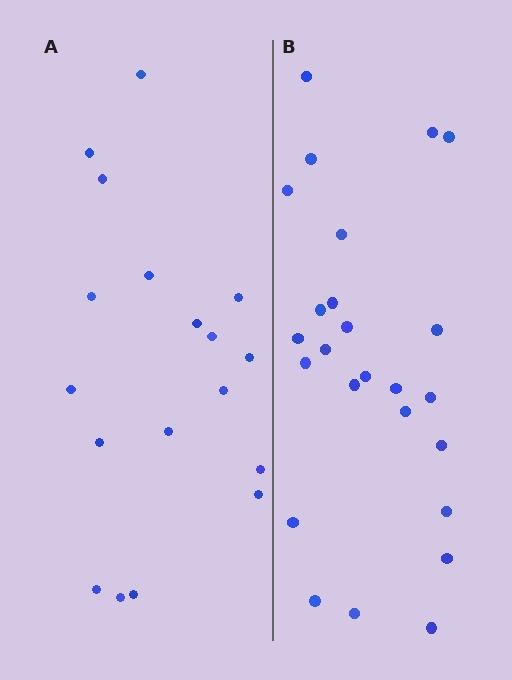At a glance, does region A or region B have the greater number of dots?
Region B (the right region) has more dots.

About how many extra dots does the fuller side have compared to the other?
Region B has roughly 8 or so more dots than region A.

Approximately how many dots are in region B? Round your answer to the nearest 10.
About 20 dots. (The exact count is 25, which rounds to 20.)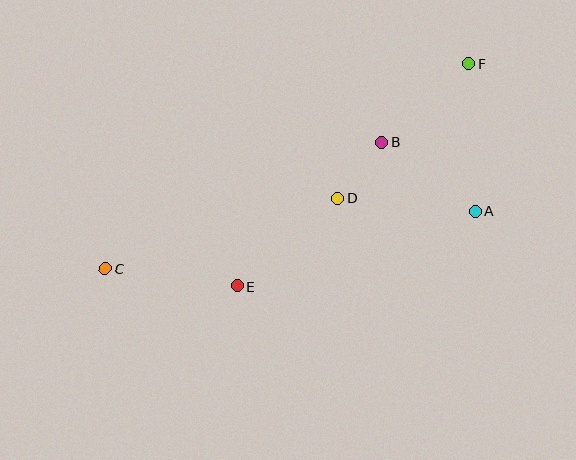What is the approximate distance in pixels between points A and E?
The distance between A and E is approximately 249 pixels.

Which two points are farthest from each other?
Points C and F are farthest from each other.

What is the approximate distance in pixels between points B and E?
The distance between B and E is approximately 203 pixels.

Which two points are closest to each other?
Points B and D are closest to each other.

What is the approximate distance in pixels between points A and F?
The distance between A and F is approximately 148 pixels.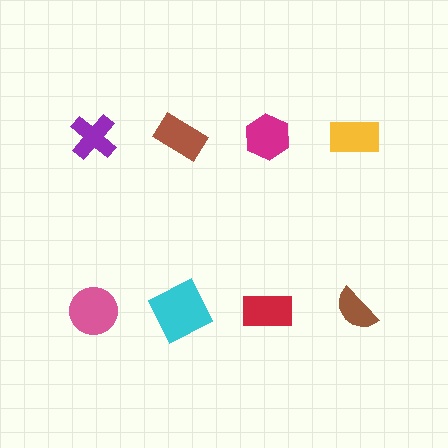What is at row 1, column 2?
A brown rectangle.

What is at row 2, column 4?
A brown semicircle.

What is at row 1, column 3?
A magenta hexagon.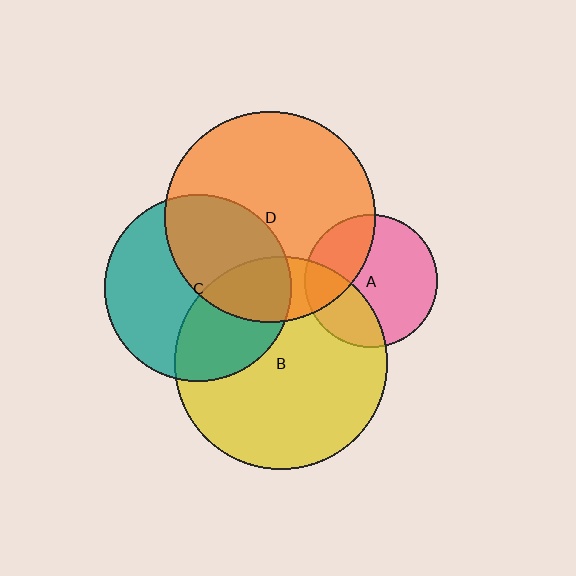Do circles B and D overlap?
Yes.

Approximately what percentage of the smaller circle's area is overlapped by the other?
Approximately 20%.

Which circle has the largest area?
Circle B (yellow).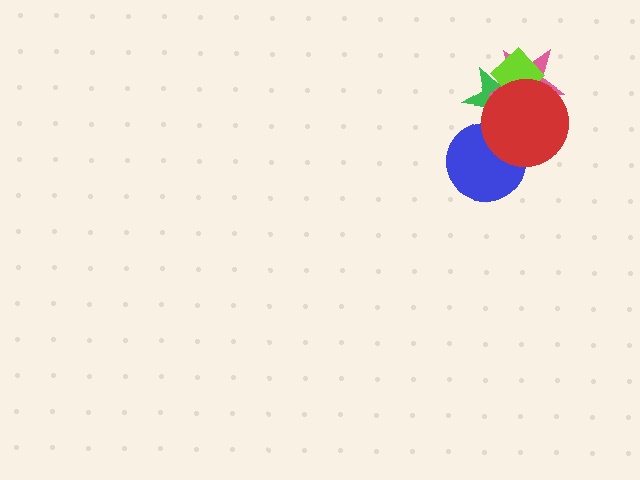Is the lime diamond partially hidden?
Yes, it is partially covered by another shape.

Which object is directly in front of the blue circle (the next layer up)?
The green star is directly in front of the blue circle.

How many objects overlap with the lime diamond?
3 objects overlap with the lime diamond.